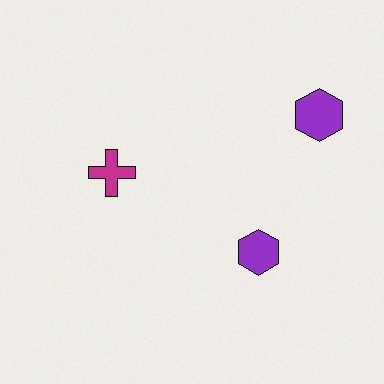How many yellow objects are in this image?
There are no yellow objects.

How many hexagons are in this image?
There are 2 hexagons.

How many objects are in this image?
There are 3 objects.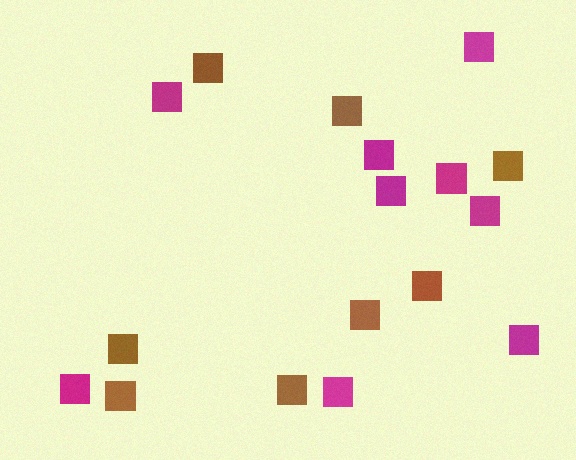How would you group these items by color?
There are 2 groups: one group of brown squares (8) and one group of magenta squares (9).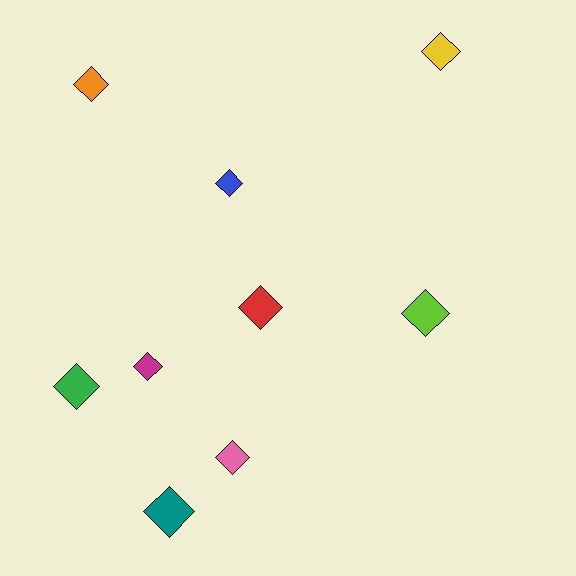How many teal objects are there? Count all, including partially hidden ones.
There is 1 teal object.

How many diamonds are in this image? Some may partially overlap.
There are 9 diamonds.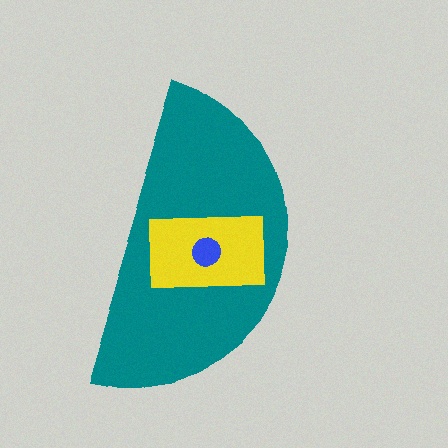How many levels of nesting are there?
3.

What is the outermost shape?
The teal semicircle.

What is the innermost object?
The blue circle.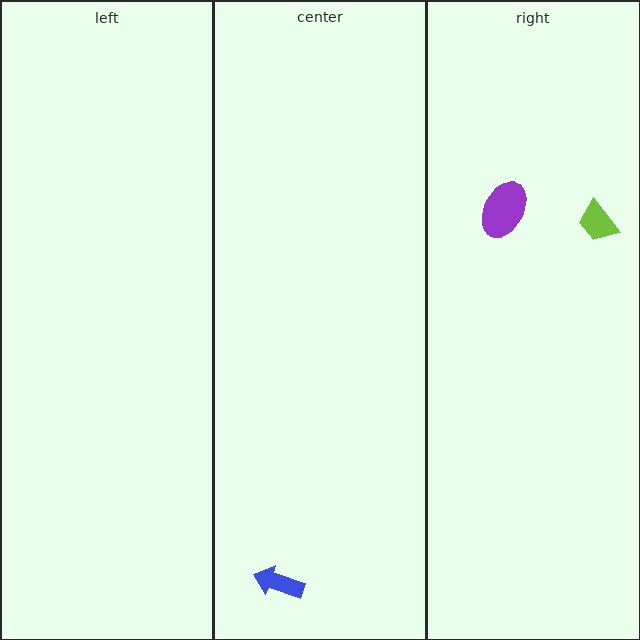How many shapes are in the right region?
2.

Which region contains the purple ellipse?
The right region.